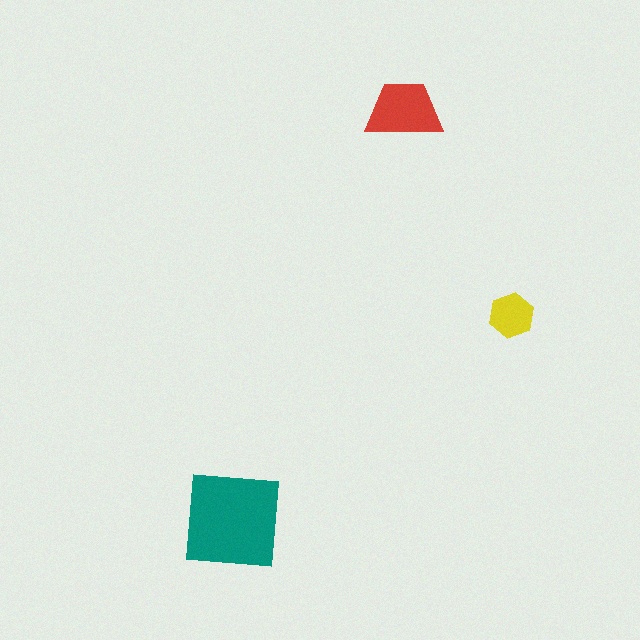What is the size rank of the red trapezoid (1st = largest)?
2nd.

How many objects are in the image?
There are 3 objects in the image.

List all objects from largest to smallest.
The teal square, the red trapezoid, the yellow hexagon.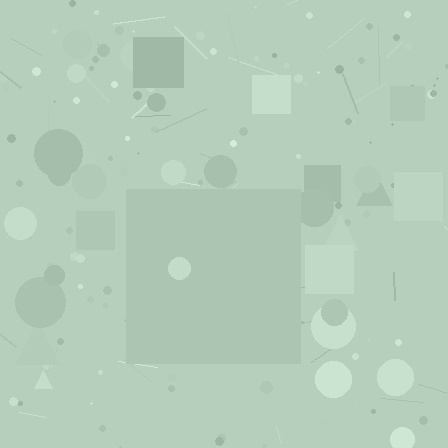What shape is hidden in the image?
A square is hidden in the image.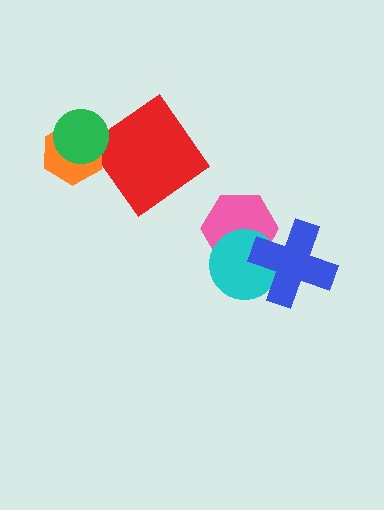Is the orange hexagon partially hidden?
Yes, it is partially covered by another shape.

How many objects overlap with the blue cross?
2 objects overlap with the blue cross.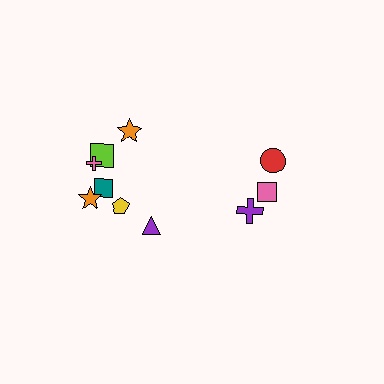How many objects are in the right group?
There are 3 objects.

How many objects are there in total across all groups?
There are 10 objects.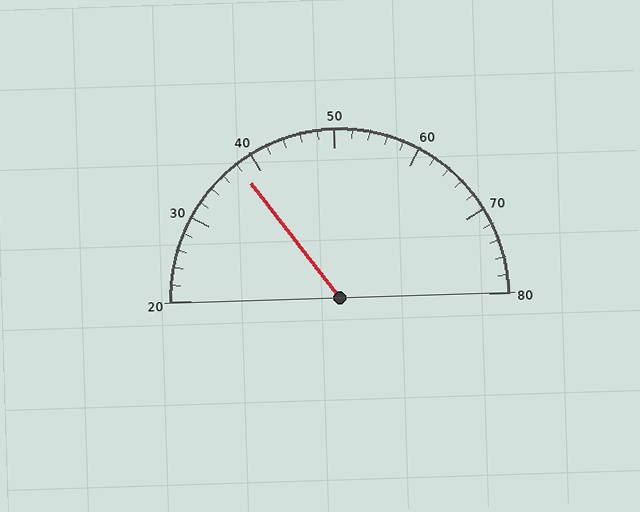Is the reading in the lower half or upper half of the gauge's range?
The reading is in the lower half of the range (20 to 80).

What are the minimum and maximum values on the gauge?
The gauge ranges from 20 to 80.